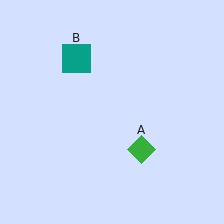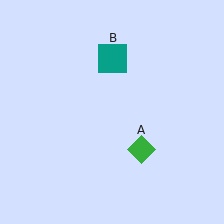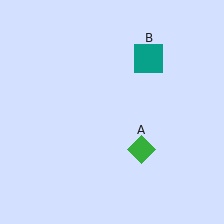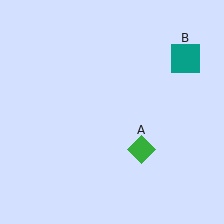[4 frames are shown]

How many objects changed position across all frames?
1 object changed position: teal square (object B).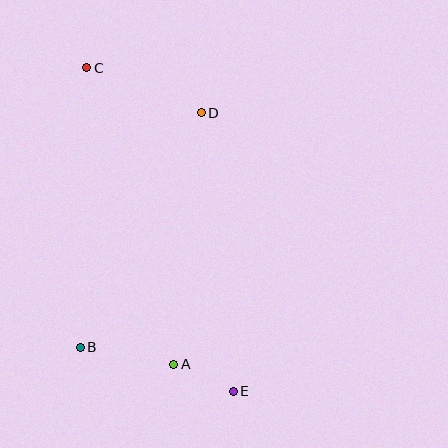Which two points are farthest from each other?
Points C and E are farthest from each other.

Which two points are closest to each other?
Points A and E are closest to each other.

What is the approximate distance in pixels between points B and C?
The distance between B and C is approximately 280 pixels.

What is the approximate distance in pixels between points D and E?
The distance between D and E is approximately 280 pixels.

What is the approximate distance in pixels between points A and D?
The distance between A and D is approximately 253 pixels.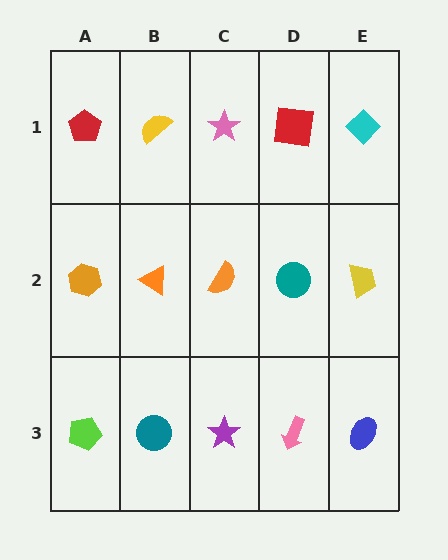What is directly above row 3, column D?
A teal circle.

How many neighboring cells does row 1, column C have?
3.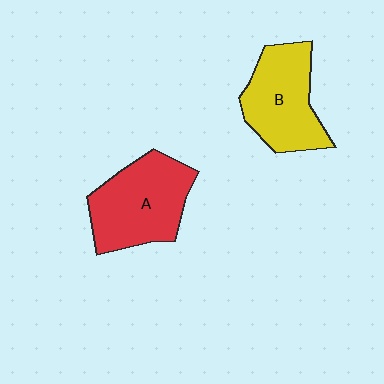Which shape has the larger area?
Shape A (red).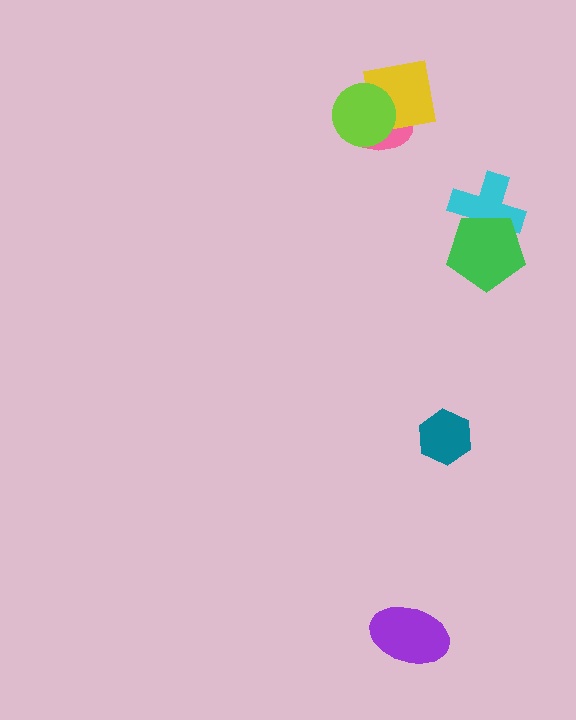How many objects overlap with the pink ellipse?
2 objects overlap with the pink ellipse.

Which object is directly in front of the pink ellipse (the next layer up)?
The yellow square is directly in front of the pink ellipse.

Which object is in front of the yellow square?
The lime circle is in front of the yellow square.